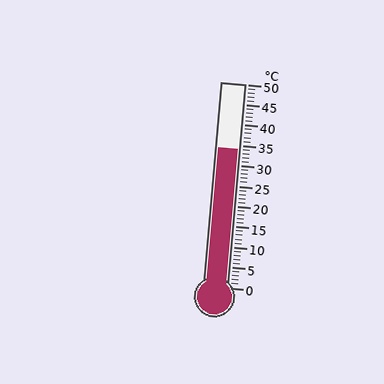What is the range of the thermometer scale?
The thermometer scale ranges from 0°C to 50°C.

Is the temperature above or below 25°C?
The temperature is above 25°C.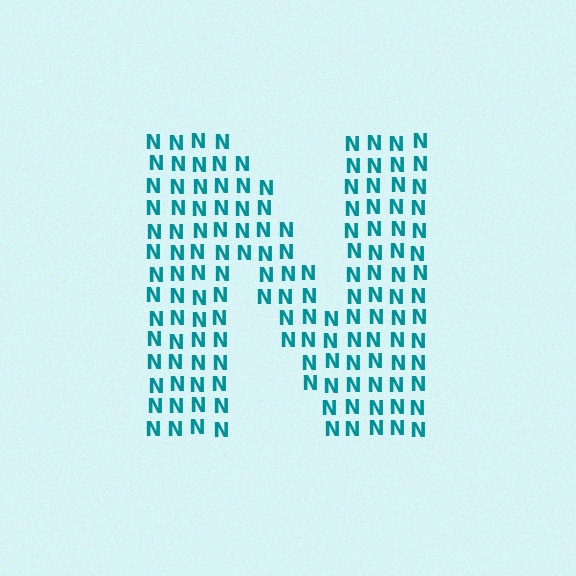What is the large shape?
The large shape is the letter N.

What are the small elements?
The small elements are letter N's.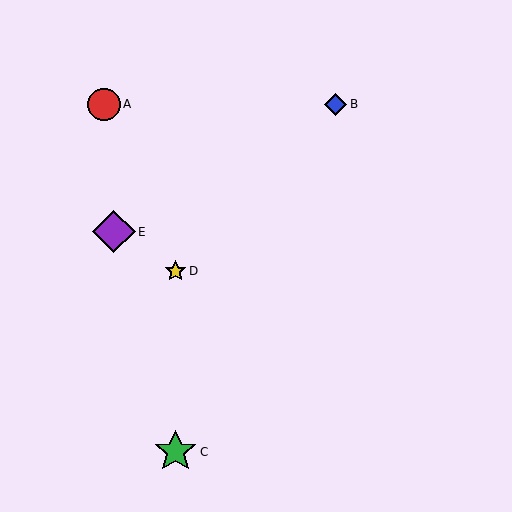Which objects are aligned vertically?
Objects C, D are aligned vertically.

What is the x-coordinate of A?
Object A is at x≈104.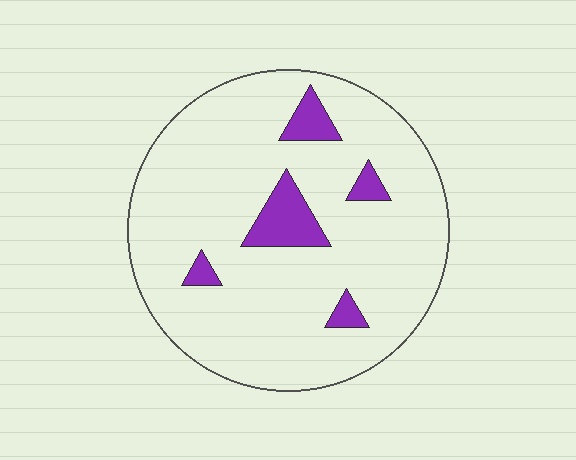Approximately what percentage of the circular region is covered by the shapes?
Approximately 10%.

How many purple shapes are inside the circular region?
5.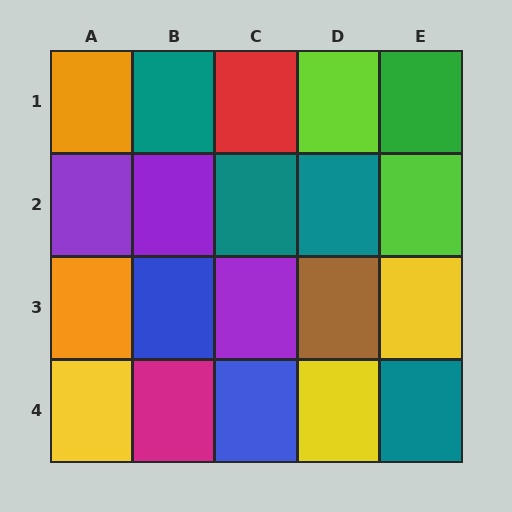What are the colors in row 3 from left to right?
Orange, blue, purple, brown, yellow.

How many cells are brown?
1 cell is brown.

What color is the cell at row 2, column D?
Teal.